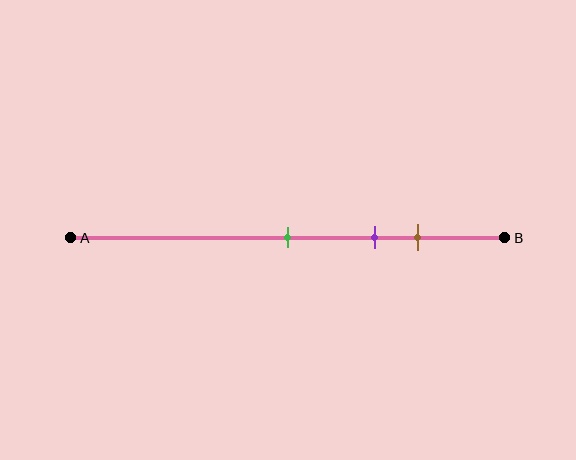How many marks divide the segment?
There are 3 marks dividing the segment.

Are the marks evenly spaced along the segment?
Yes, the marks are approximately evenly spaced.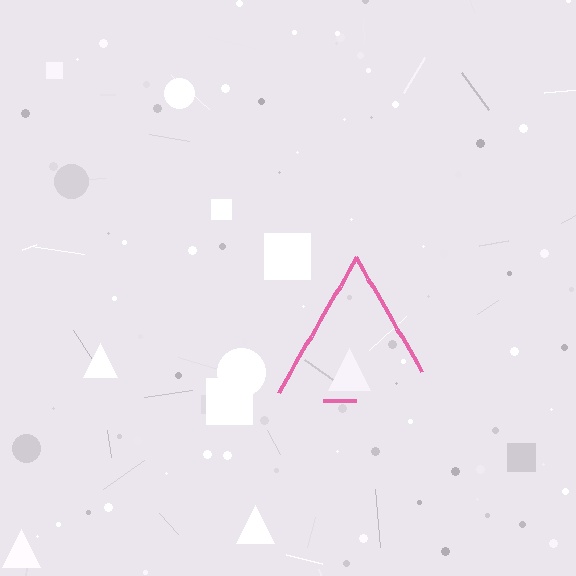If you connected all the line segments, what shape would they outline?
They would outline a triangle.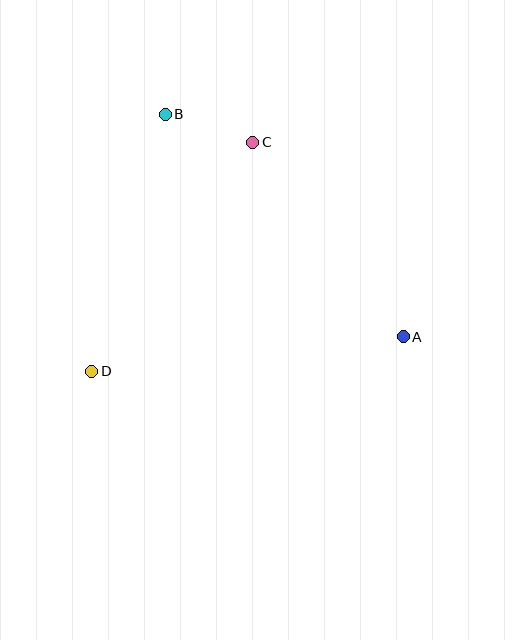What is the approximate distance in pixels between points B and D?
The distance between B and D is approximately 267 pixels.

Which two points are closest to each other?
Points B and C are closest to each other.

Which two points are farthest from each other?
Points A and B are farthest from each other.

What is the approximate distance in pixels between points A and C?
The distance between A and C is approximately 246 pixels.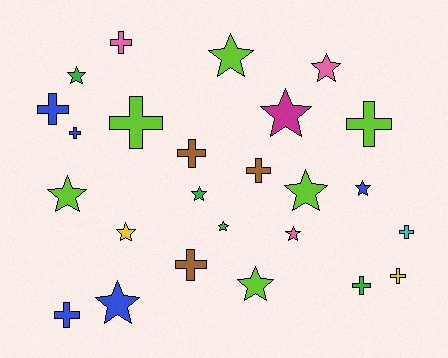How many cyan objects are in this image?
There is 1 cyan object.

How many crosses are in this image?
There are 12 crosses.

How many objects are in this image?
There are 25 objects.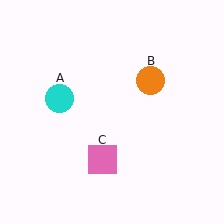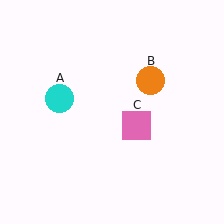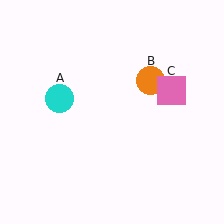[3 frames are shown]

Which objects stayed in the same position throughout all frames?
Cyan circle (object A) and orange circle (object B) remained stationary.